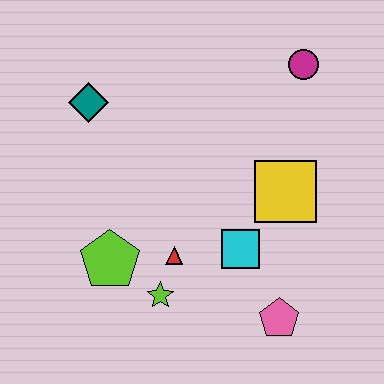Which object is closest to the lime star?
The red triangle is closest to the lime star.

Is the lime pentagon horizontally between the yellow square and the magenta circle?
No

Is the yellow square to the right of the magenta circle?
No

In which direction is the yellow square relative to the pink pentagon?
The yellow square is above the pink pentagon.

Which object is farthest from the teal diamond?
The pink pentagon is farthest from the teal diamond.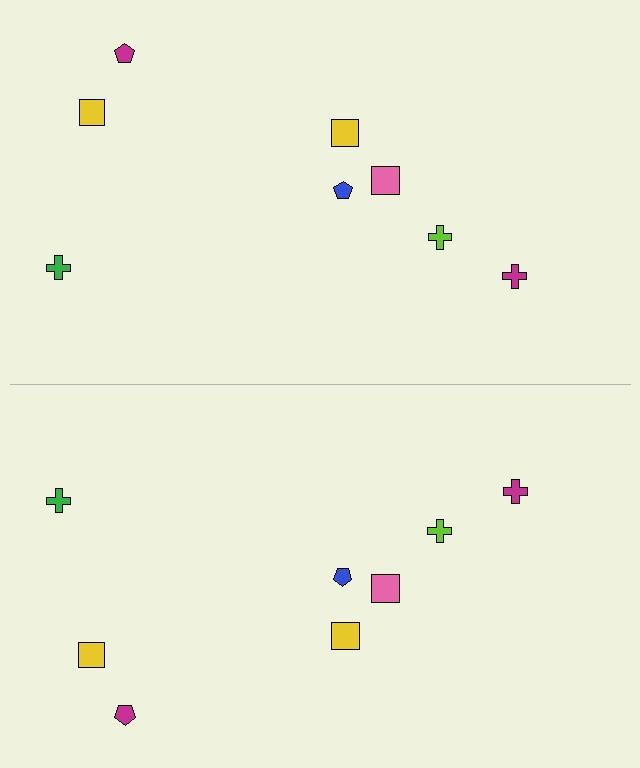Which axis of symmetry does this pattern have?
The pattern has a horizontal axis of symmetry running through the center of the image.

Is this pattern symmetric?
Yes, this pattern has bilateral (reflection) symmetry.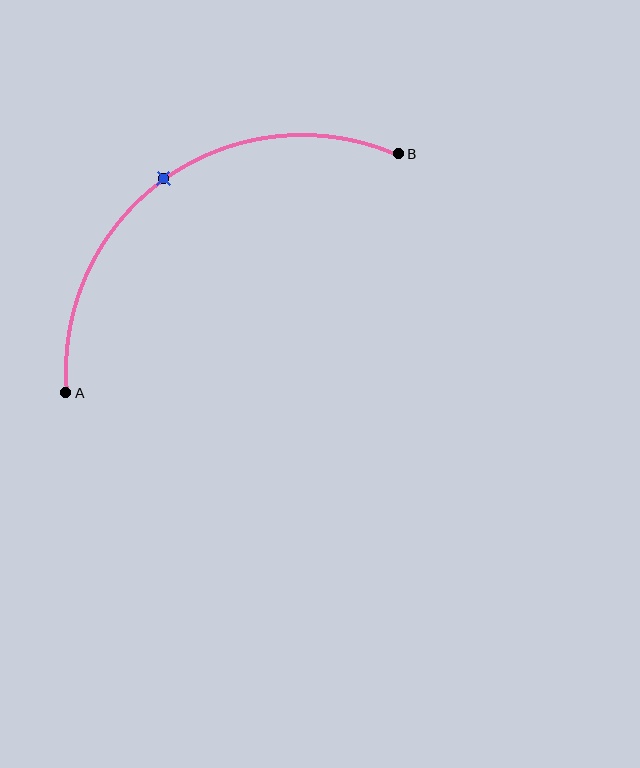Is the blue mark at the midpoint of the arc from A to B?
Yes. The blue mark lies on the arc at equal arc-length from both A and B — it is the arc midpoint.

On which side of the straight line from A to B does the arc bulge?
The arc bulges above and to the left of the straight line connecting A and B.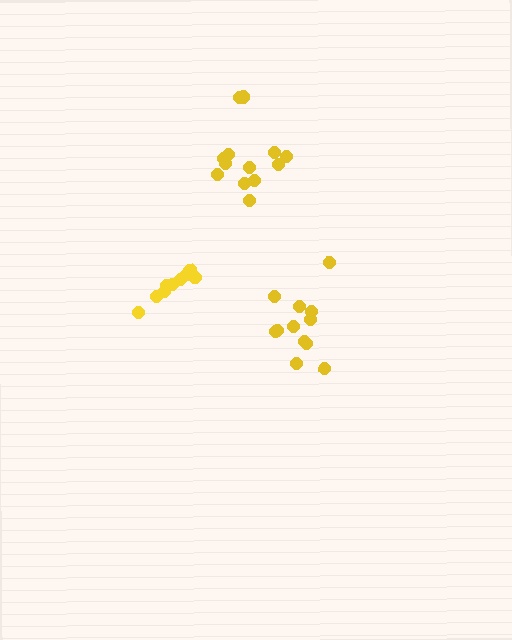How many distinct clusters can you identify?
There are 3 distinct clusters.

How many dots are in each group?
Group 1: 9 dots, Group 2: 12 dots, Group 3: 13 dots (34 total).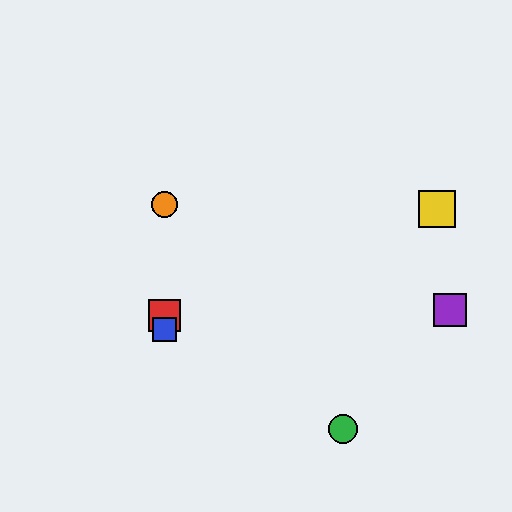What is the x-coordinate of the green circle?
The green circle is at x≈343.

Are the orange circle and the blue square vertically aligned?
Yes, both are at x≈165.